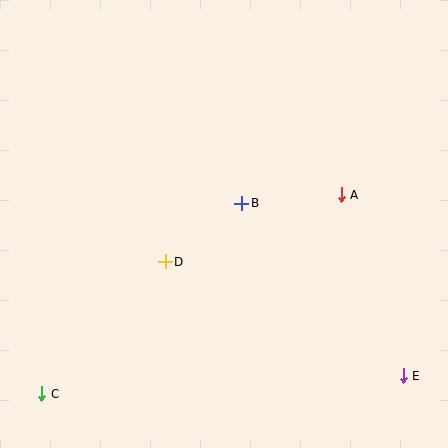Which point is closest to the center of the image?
Point B at (242, 203) is closest to the center.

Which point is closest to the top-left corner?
Point D is closest to the top-left corner.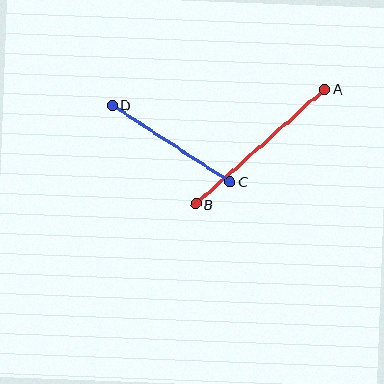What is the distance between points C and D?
The distance is approximately 140 pixels.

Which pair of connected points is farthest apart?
Points A and B are farthest apart.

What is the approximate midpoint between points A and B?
The midpoint is at approximately (260, 147) pixels.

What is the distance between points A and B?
The distance is approximately 172 pixels.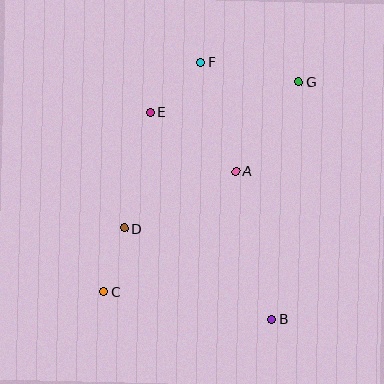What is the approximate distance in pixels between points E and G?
The distance between E and G is approximately 152 pixels.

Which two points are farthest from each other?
Points C and G are farthest from each other.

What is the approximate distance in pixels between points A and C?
The distance between A and C is approximately 179 pixels.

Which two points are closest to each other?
Points C and D are closest to each other.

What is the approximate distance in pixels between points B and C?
The distance between B and C is approximately 170 pixels.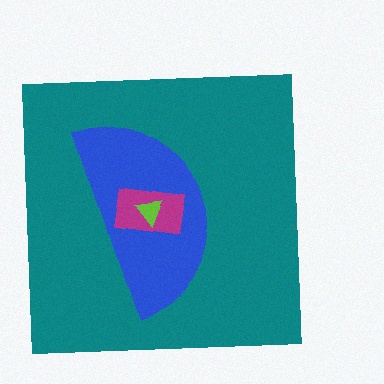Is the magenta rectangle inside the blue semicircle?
Yes.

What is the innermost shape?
The lime triangle.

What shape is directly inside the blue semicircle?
The magenta rectangle.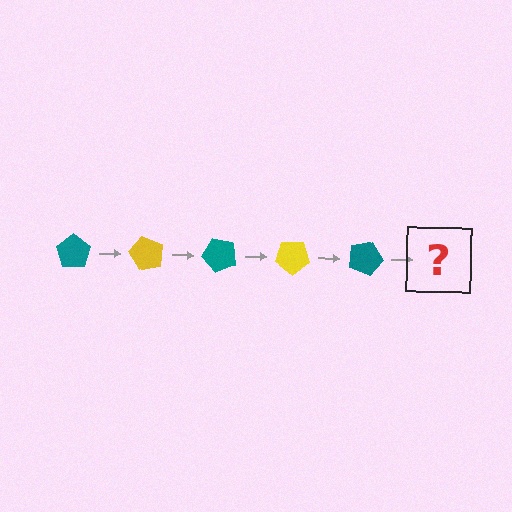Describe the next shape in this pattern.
It should be a yellow pentagon, rotated 300 degrees from the start.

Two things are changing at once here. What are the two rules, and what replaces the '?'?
The two rules are that it rotates 60 degrees each step and the color cycles through teal and yellow. The '?' should be a yellow pentagon, rotated 300 degrees from the start.